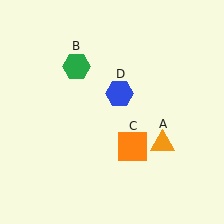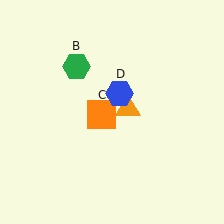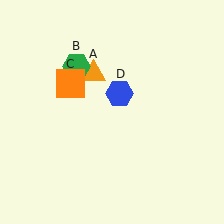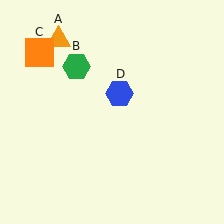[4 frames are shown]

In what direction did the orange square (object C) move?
The orange square (object C) moved up and to the left.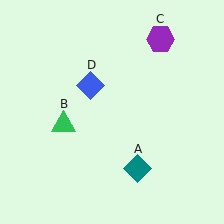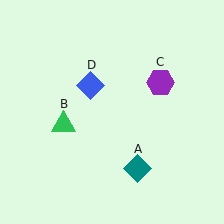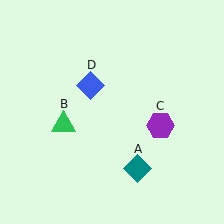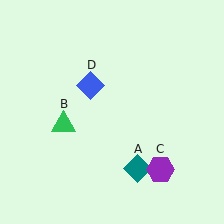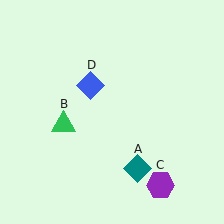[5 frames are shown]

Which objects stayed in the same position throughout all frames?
Teal diamond (object A) and green triangle (object B) and blue diamond (object D) remained stationary.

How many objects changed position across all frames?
1 object changed position: purple hexagon (object C).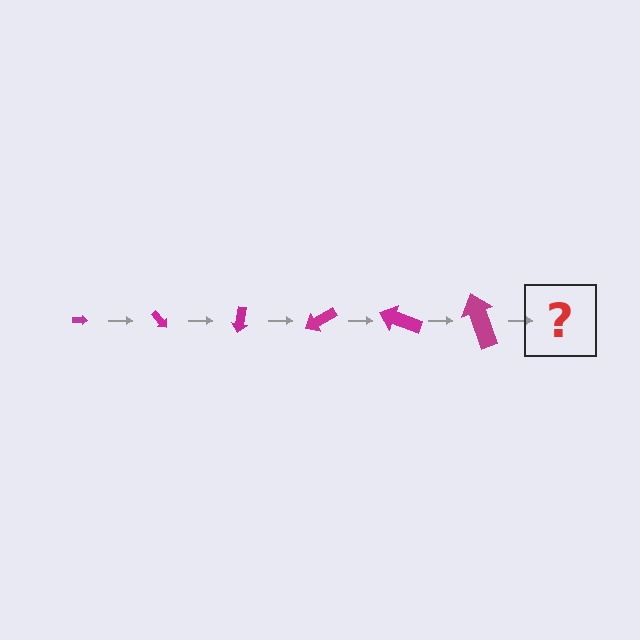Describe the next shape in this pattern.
It should be an arrow, larger than the previous one and rotated 300 degrees from the start.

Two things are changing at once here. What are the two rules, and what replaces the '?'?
The two rules are that the arrow grows larger each step and it rotates 50 degrees each step. The '?' should be an arrow, larger than the previous one and rotated 300 degrees from the start.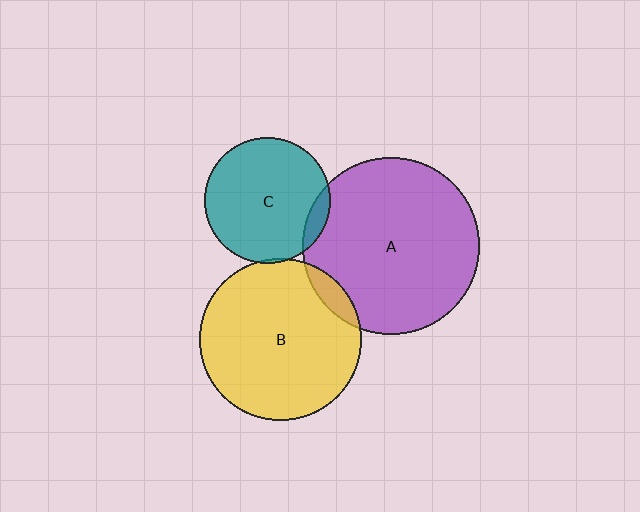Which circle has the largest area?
Circle A (purple).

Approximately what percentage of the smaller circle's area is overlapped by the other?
Approximately 5%.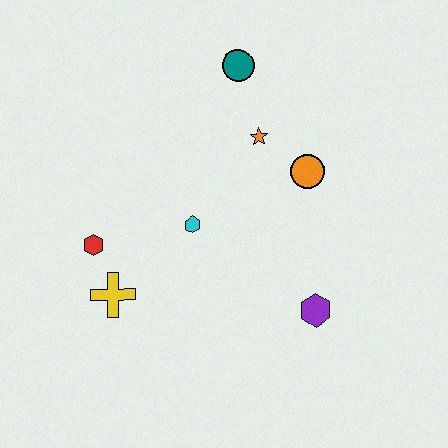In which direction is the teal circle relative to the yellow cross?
The teal circle is above the yellow cross.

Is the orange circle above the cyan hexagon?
Yes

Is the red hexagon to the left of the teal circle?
Yes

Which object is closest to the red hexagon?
The yellow cross is closest to the red hexagon.